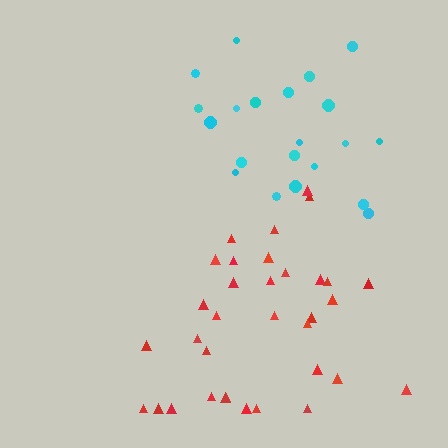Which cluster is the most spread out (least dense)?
Red.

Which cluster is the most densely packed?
Cyan.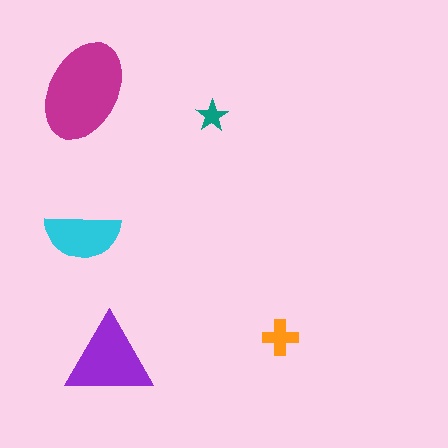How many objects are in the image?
There are 5 objects in the image.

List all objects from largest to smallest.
The magenta ellipse, the purple triangle, the cyan semicircle, the orange cross, the teal star.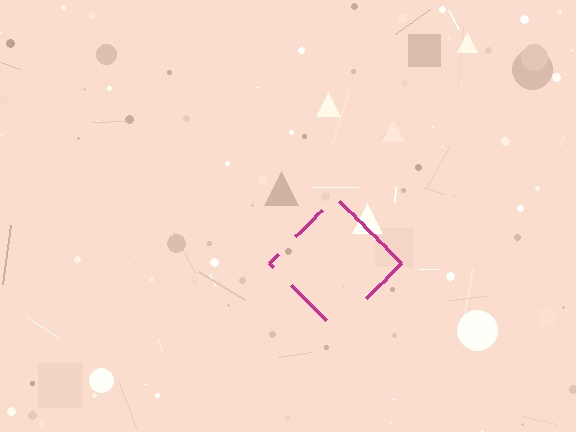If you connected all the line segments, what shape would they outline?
They would outline a diamond.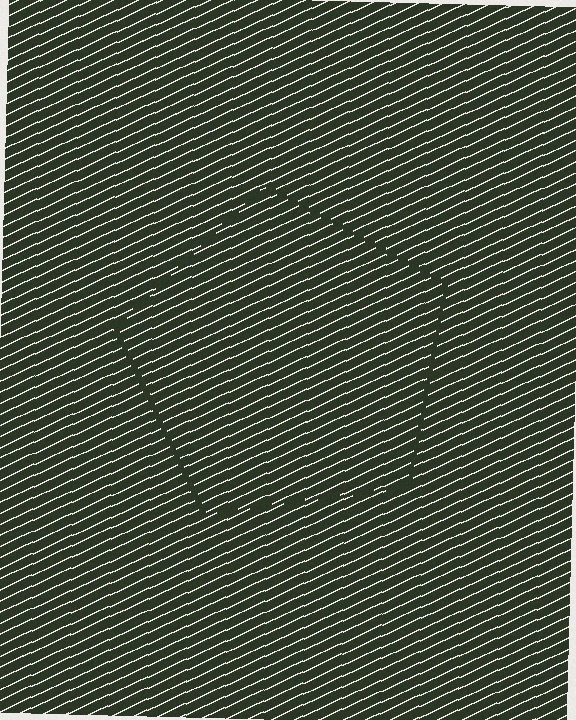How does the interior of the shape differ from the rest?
The interior of the shape contains the same grating, shifted by half a period — the contour is defined by the phase discontinuity where line-ends from the inner and outer gratings abut.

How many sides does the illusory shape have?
5 sides — the line-ends trace a pentagon.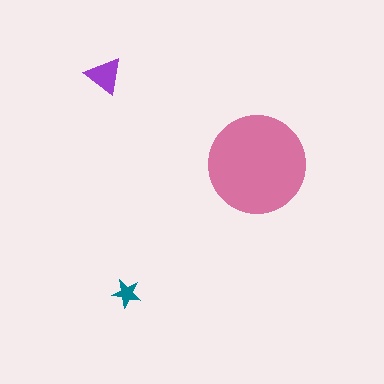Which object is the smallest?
The teal star.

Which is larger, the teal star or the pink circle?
The pink circle.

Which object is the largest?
The pink circle.